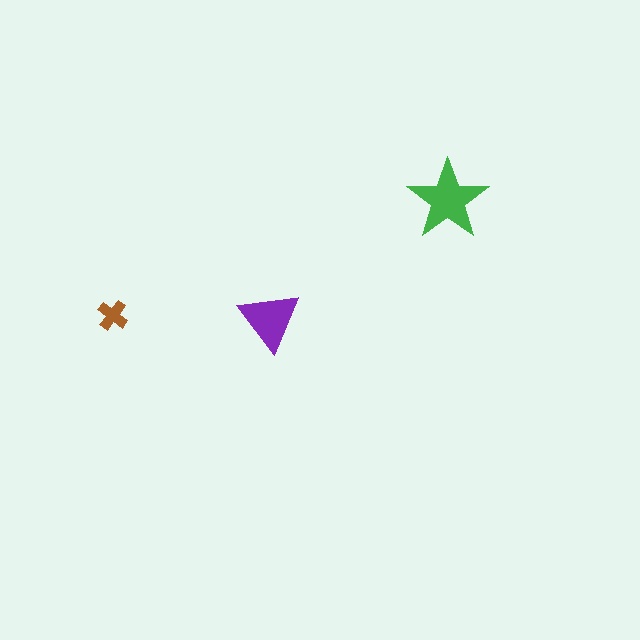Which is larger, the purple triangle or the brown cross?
The purple triangle.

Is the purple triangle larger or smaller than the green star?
Smaller.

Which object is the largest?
The green star.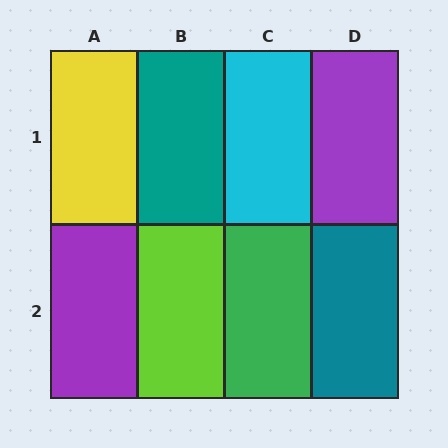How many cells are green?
1 cell is green.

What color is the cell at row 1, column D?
Purple.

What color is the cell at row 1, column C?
Cyan.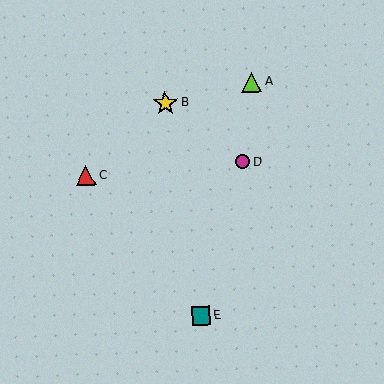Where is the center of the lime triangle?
The center of the lime triangle is at (252, 82).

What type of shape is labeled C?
Shape C is a red triangle.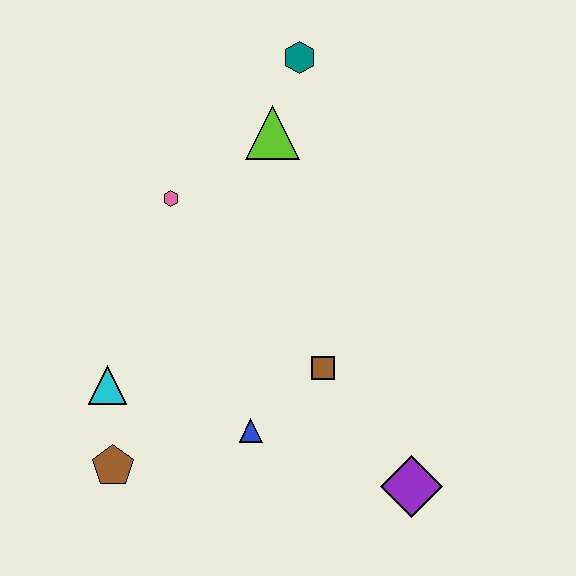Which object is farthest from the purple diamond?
The teal hexagon is farthest from the purple diamond.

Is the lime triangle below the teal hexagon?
Yes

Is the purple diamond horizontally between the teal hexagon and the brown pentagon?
No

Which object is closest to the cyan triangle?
The brown pentagon is closest to the cyan triangle.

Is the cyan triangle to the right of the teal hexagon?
No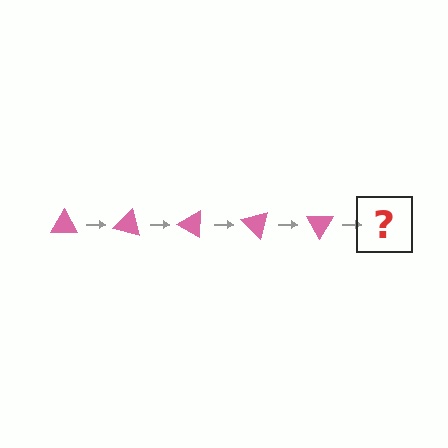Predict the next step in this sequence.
The next step is a pink triangle rotated 75 degrees.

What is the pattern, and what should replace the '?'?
The pattern is that the triangle rotates 15 degrees each step. The '?' should be a pink triangle rotated 75 degrees.